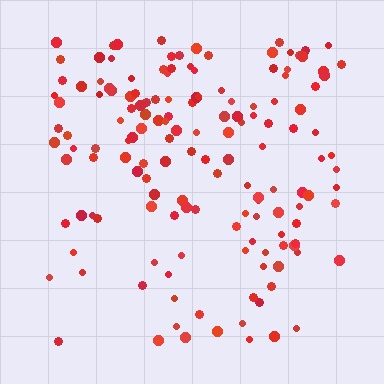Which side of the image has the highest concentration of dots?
The top.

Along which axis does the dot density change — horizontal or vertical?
Vertical.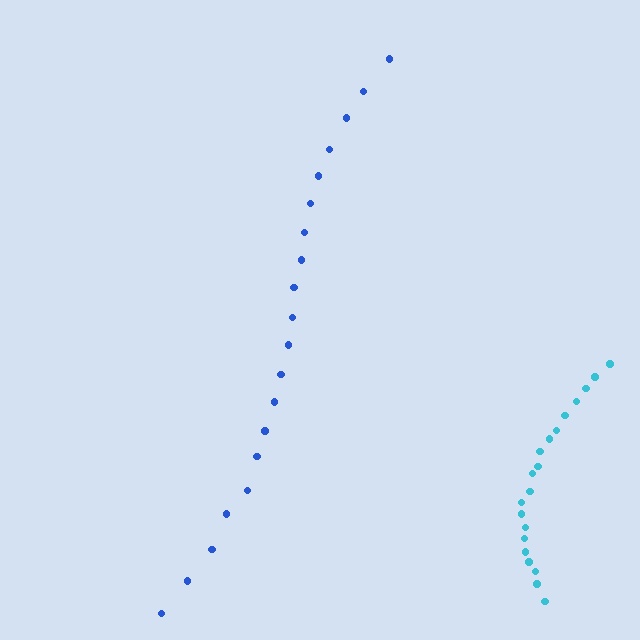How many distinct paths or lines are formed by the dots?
There are 2 distinct paths.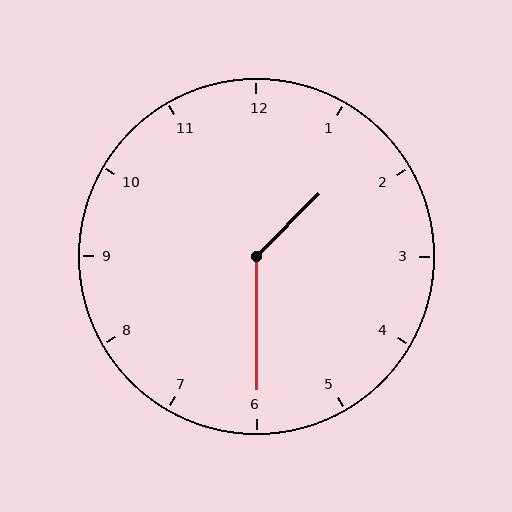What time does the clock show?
1:30.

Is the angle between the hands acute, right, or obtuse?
It is obtuse.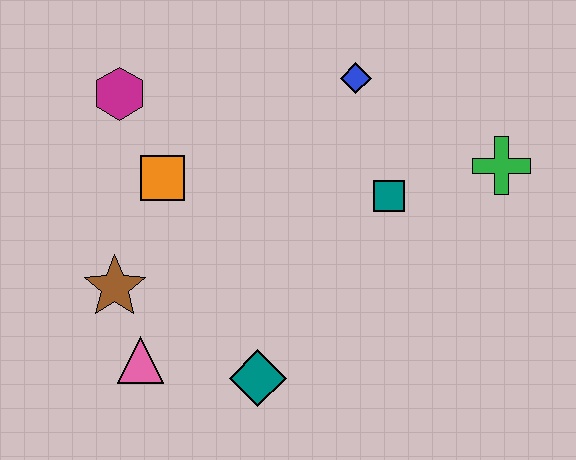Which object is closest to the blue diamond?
The teal square is closest to the blue diamond.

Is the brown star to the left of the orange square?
Yes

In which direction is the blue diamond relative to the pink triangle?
The blue diamond is above the pink triangle.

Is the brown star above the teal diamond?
Yes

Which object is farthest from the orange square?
The green cross is farthest from the orange square.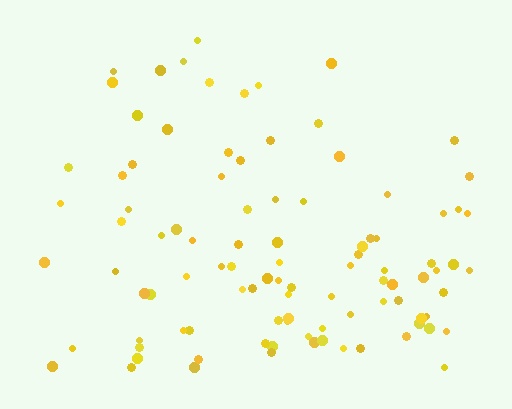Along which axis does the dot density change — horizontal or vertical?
Vertical.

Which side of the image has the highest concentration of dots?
The bottom.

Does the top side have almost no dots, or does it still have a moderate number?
Still a moderate number, just noticeably fewer than the bottom.